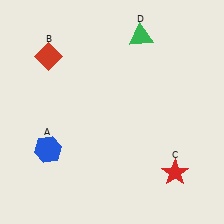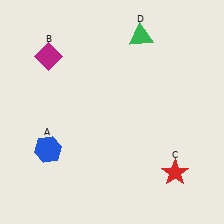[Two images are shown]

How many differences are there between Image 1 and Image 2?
There is 1 difference between the two images.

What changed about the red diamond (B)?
In Image 1, B is red. In Image 2, it changed to magenta.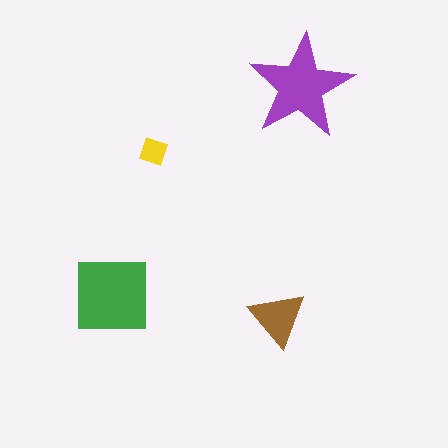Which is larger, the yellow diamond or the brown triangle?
The brown triangle.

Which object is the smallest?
The yellow diamond.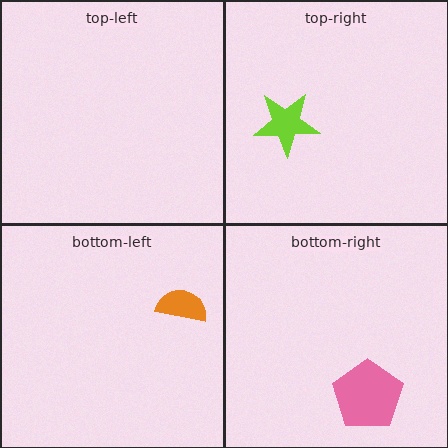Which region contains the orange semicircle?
The bottom-left region.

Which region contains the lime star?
The top-right region.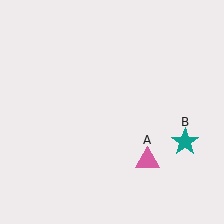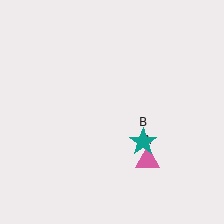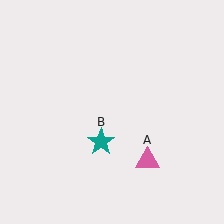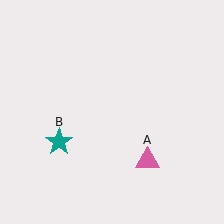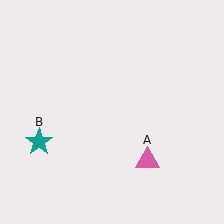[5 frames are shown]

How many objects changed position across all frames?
1 object changed position: teal star (object B).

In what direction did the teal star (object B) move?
The teal star (object B) moved left.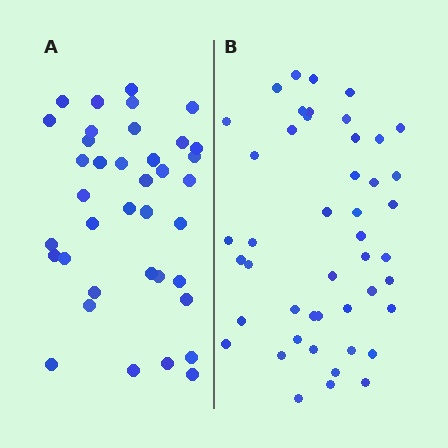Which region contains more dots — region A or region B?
Region B (the right region) has more dots.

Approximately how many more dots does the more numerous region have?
Region B has roughly 8 or so more dots than region A.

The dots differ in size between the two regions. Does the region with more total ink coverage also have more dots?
No. Region A has more total ink coverage because its dots are larger, but region B actually contains more individual dots. Total area can be misleading — the number of items is what matters here.